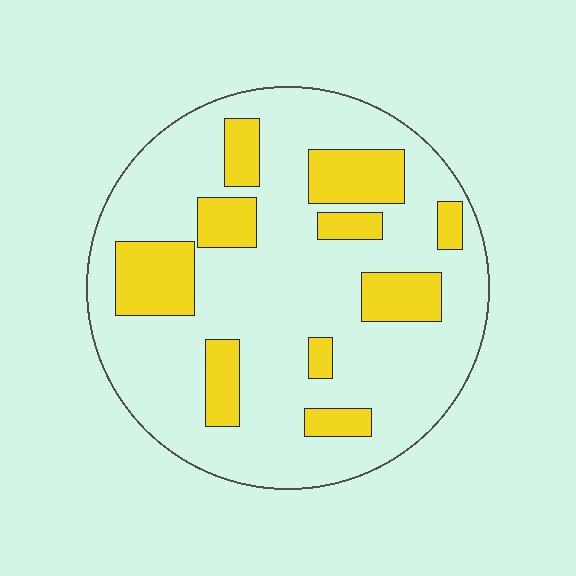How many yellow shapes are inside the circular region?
10.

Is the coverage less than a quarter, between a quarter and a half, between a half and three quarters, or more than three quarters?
Less than a quarter.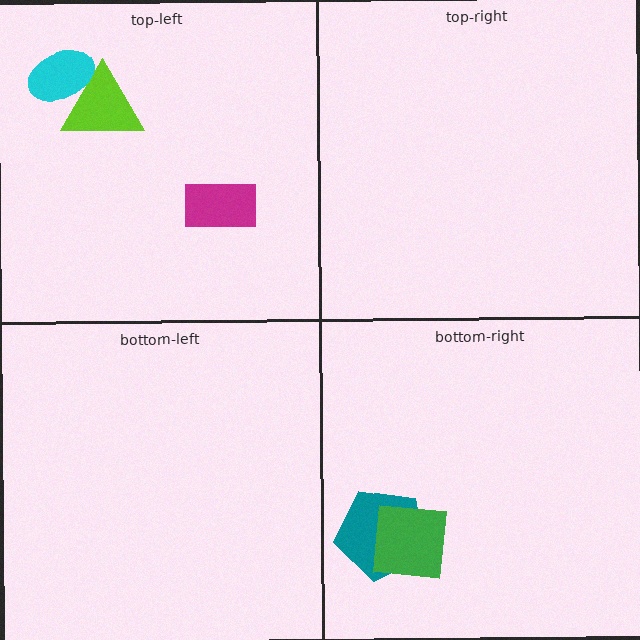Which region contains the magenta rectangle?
The top-left region.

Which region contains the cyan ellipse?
The top-left region.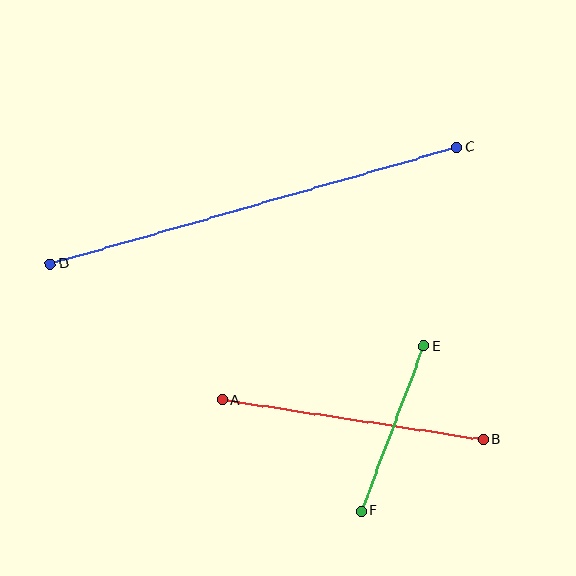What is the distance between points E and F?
The distance is approximately 176 pixels.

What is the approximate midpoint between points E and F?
The midpoint is at approximately (393, 428) pixels.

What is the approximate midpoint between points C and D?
The midpoint is at approximately (254, 205) pixels.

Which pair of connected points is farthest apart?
Points C and D are farthest apart.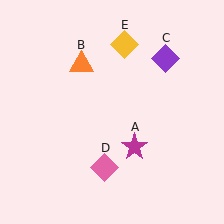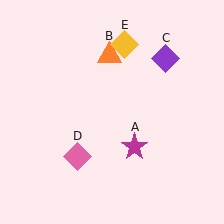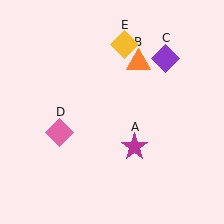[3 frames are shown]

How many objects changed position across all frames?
2 objects changed position: orange triangle (object B), pink diamond (object D).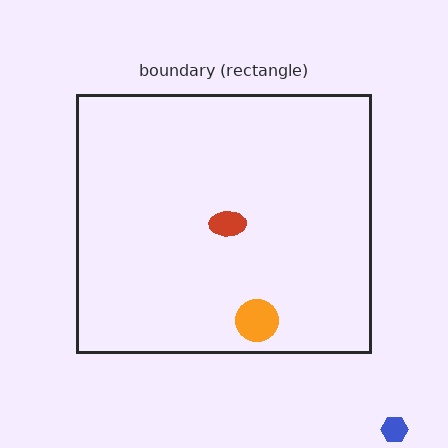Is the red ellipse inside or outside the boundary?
Inside.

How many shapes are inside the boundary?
2 inside, 1 outside.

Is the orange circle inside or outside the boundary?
Inside.